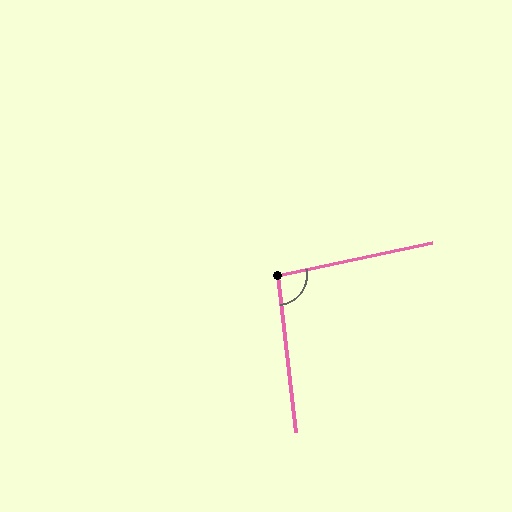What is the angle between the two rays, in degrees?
Approximately 95 degrees.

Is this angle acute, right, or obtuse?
It is obtuse.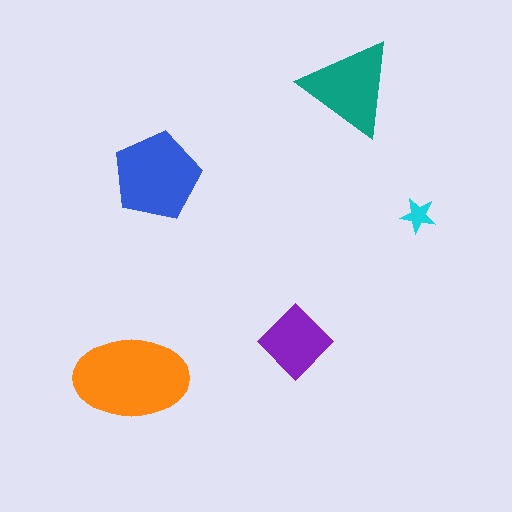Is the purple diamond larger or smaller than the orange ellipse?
Smaller.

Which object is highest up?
The teal triangle is topmost.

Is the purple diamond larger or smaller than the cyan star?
Larger.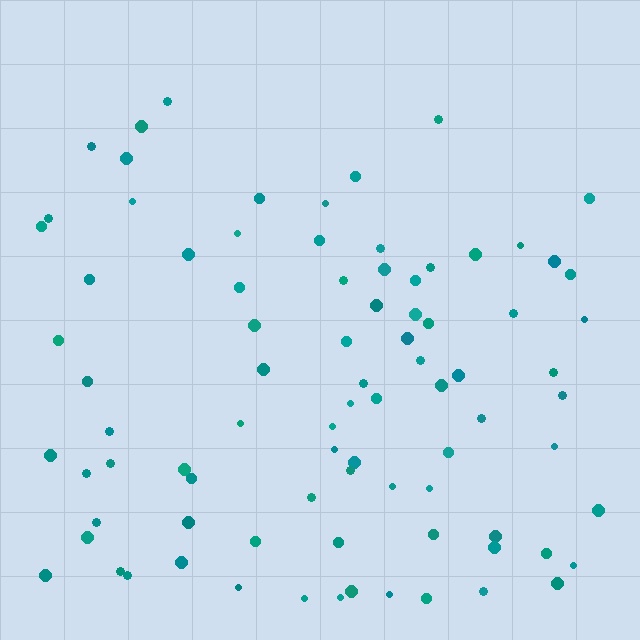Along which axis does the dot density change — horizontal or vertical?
Vertical.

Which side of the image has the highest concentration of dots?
The bottom.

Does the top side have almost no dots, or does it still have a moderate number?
Still a moderate number, just noticeably fewer than the bottom.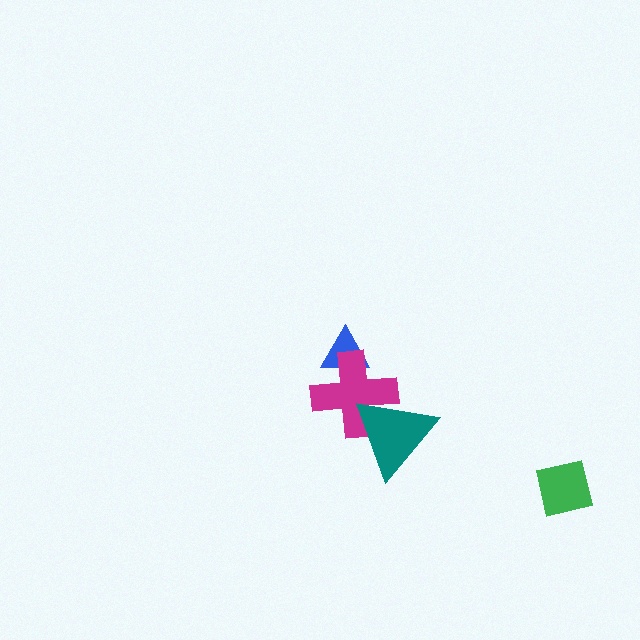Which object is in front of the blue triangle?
The magenta cross is in front of the blue triangle.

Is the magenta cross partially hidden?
Yes, it is partially covered by another shape.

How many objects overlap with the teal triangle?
1 object overlaps with the teal triangle.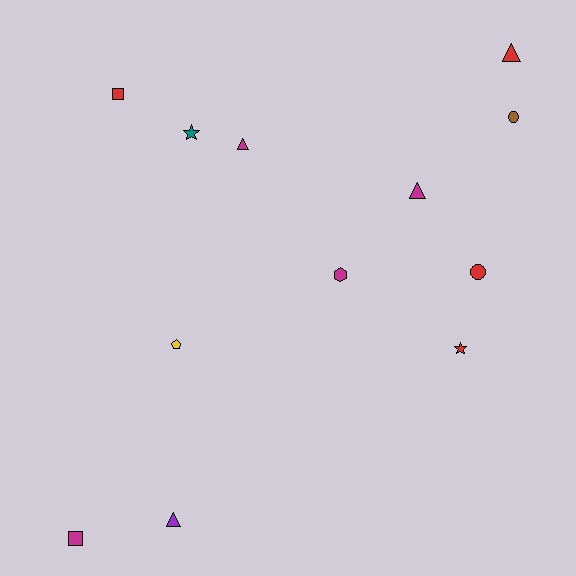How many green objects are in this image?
There are no green objects.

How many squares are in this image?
There are 2 squares.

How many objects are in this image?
There are 12 objects.